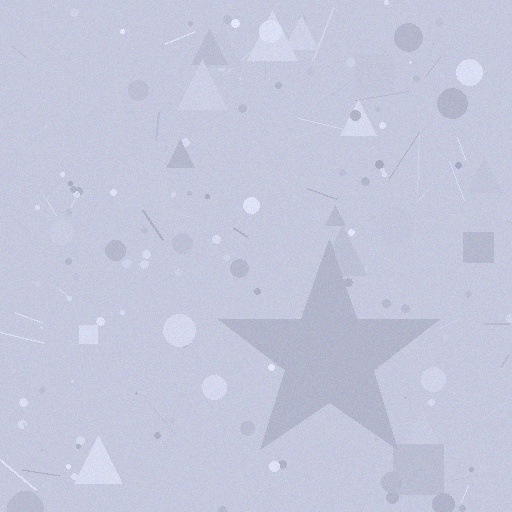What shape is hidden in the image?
A star is hidden in the image.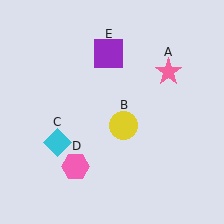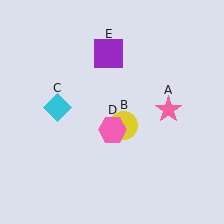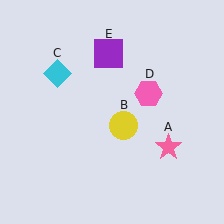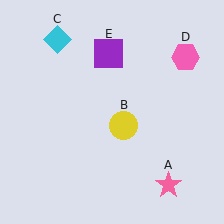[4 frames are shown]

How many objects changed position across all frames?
3 objects changed position: pink star (object A), cyan diamond (object C), pink hexagon (object D).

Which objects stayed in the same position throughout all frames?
Yellow circle (object B) and purple square (object E) remained stationary.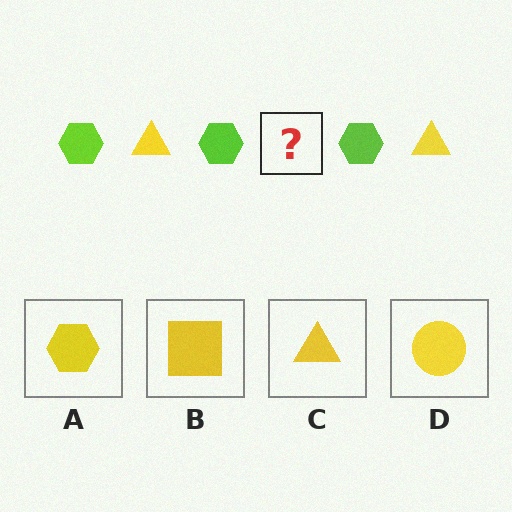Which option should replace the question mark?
Option C.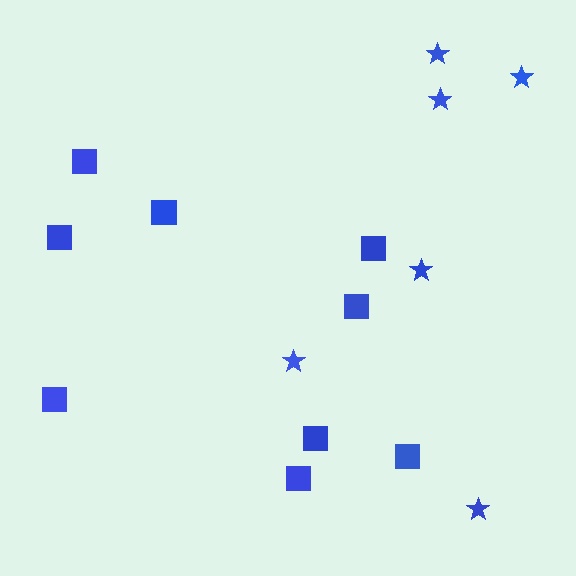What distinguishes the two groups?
There are 2 groups: one group of stars (6) and one group of squares (9).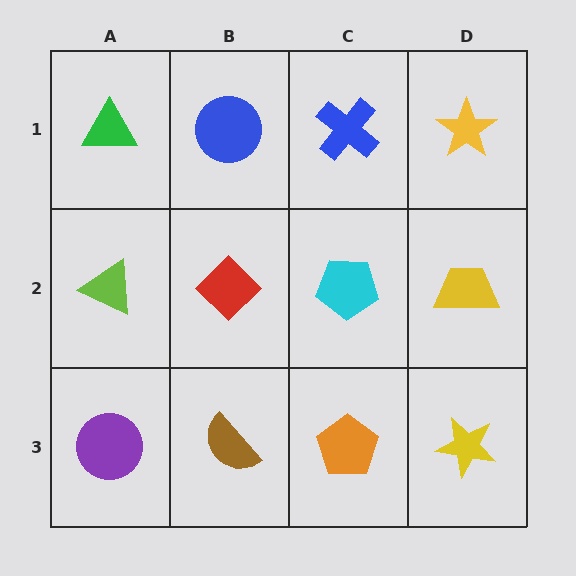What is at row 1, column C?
A blue cross.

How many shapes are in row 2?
4 shapes.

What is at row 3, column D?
A yellow star.